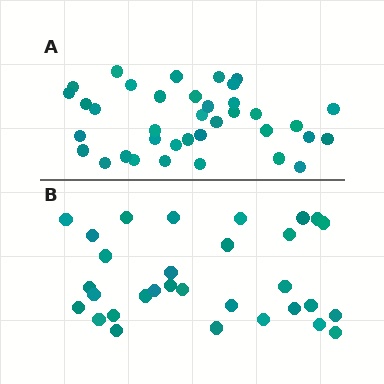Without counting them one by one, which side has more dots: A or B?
Region A (the top region) has more dots.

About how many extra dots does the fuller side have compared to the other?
Region A has about 6 more dots than region B.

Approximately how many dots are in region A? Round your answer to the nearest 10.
About 40 dots. (The exact count is 37, which rounds to 40.)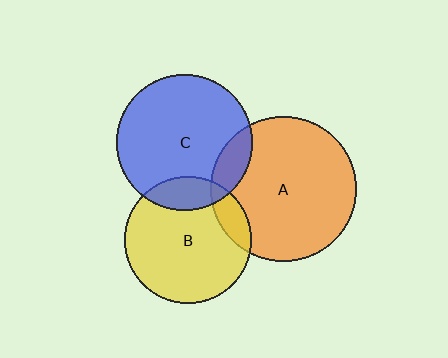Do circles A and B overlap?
Yes.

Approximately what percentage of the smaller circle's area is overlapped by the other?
Approximately 10%.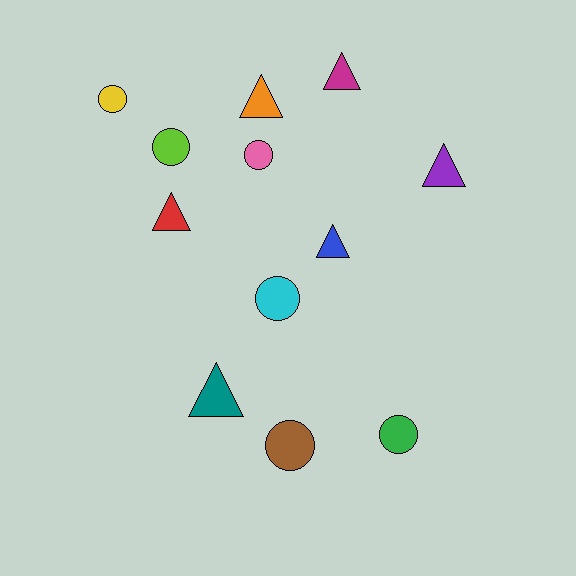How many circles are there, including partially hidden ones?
There are 6 circles.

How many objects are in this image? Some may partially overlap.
There are 12 objects.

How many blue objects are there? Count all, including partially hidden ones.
There is 1 blue object.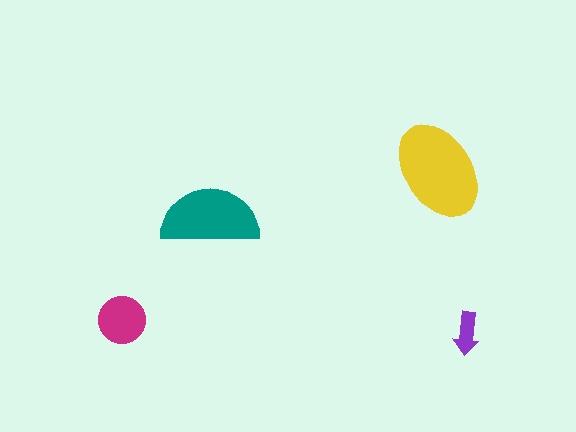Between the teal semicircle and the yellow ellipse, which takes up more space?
The yellow ellipse.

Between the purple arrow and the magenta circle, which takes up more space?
The magenta circle.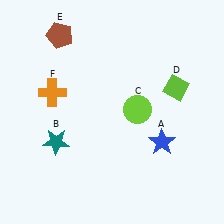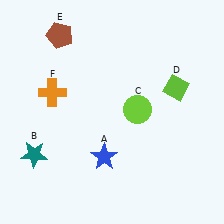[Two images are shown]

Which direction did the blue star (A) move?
The blue star (A) moved left.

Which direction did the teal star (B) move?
The teal star (B) moved left.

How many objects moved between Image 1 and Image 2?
2 objects moved between the two images.